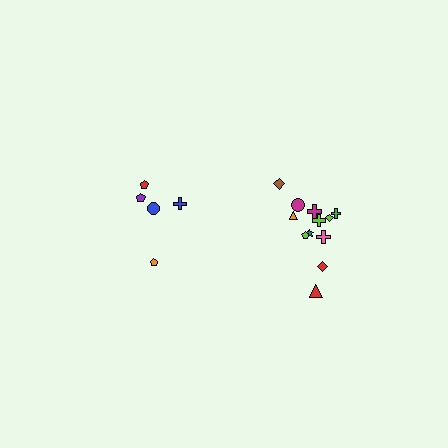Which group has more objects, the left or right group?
The right group.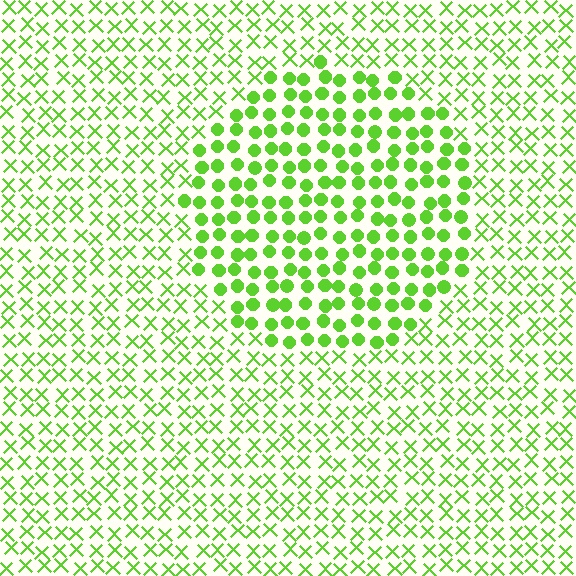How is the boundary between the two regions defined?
The boundary is defined by a change in element shape: circles inside vs. X marks outside. All elements share the same color and spacing.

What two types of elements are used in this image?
The image uses circles inside the circle region and X marks outside it.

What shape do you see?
I see a circle.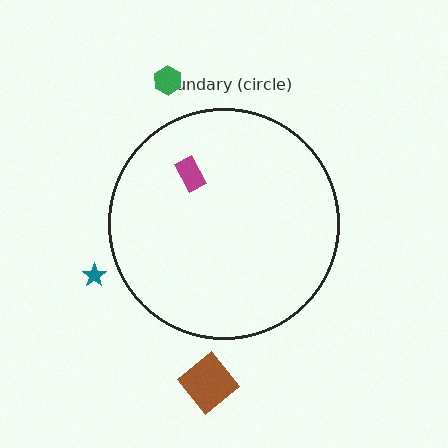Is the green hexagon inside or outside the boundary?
Outside.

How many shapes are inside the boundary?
1 inside, 3 outside.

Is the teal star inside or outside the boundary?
Outside.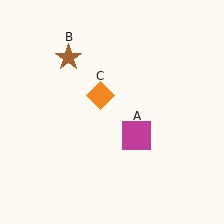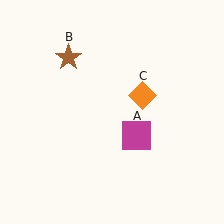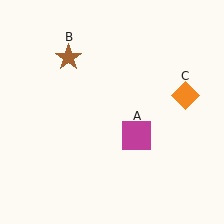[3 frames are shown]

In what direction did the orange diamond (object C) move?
The orange diamond (object C) moved right.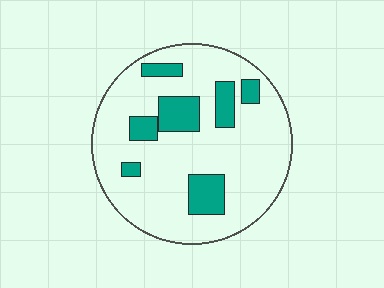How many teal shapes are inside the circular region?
7.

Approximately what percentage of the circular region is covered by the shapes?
Approximately 20%.